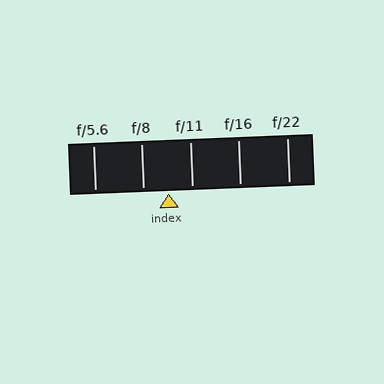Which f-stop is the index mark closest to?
The index mark is closest to f/11.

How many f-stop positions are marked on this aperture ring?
There are 5 f-stop positions marked.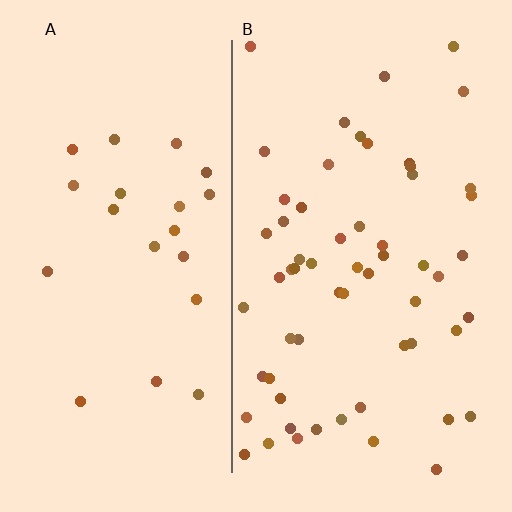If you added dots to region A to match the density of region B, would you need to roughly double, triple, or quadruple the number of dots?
Approximately triple.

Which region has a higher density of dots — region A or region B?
B (the right).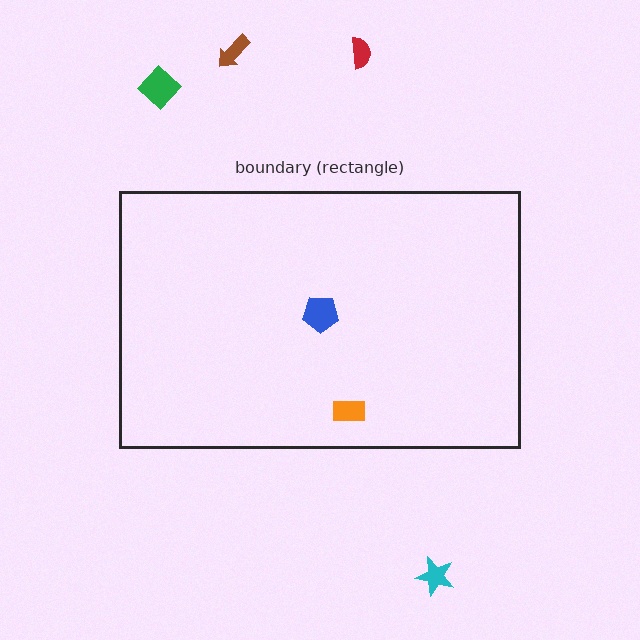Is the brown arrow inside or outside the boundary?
Outside.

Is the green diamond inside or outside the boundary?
Outside.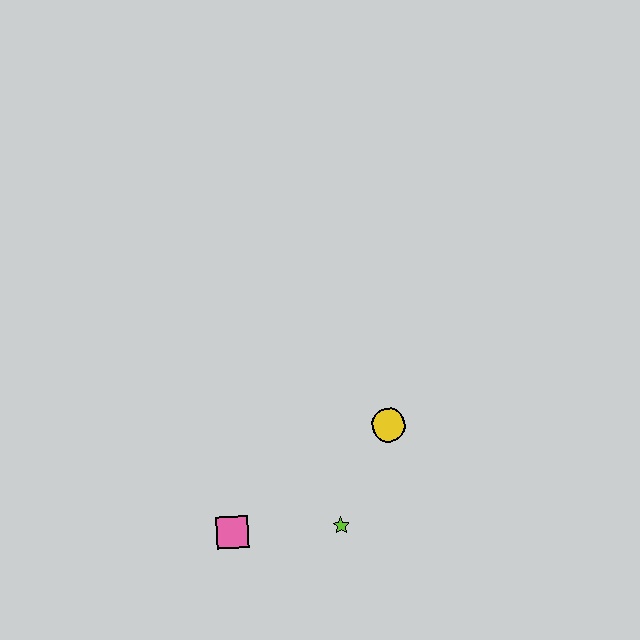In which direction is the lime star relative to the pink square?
The lime star is to the right of the pink square.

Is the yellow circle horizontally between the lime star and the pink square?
No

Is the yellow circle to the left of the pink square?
No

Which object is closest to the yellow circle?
The lime star is closest to the yellow circle.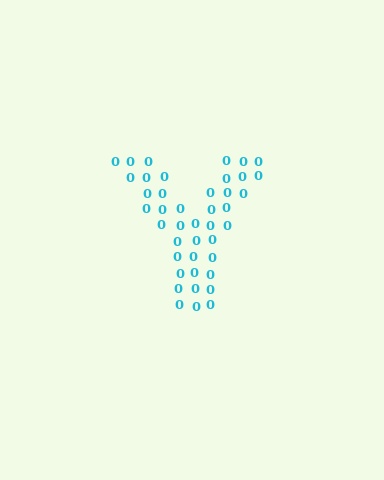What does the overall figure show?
The overall figure shows the letter Y.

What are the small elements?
The small elements are digit 0's.